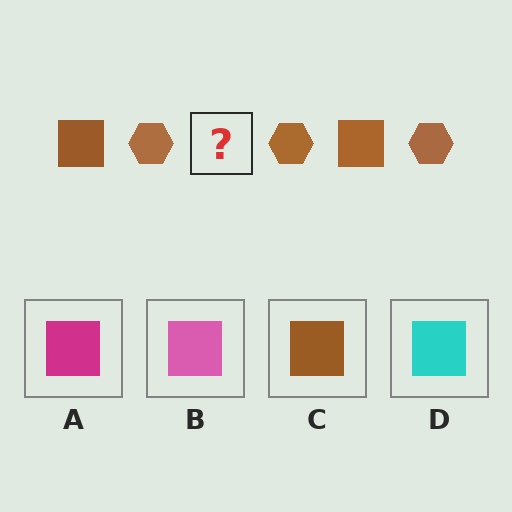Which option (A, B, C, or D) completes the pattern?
C.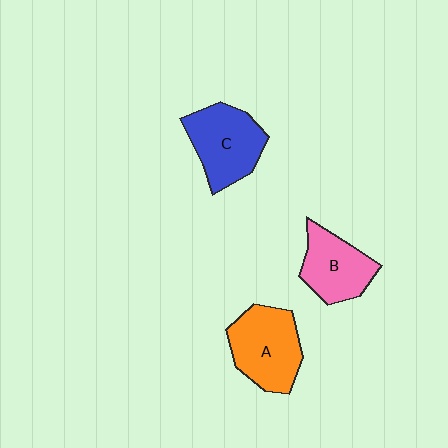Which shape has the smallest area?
Shape B (pink).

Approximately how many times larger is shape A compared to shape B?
Approximately 1.2 times.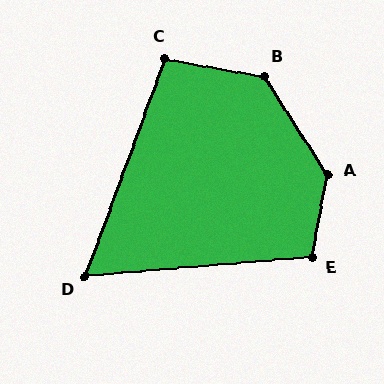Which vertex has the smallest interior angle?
D, at approximately 65 degrees.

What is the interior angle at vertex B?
Approximately 133 degrees (obtuse).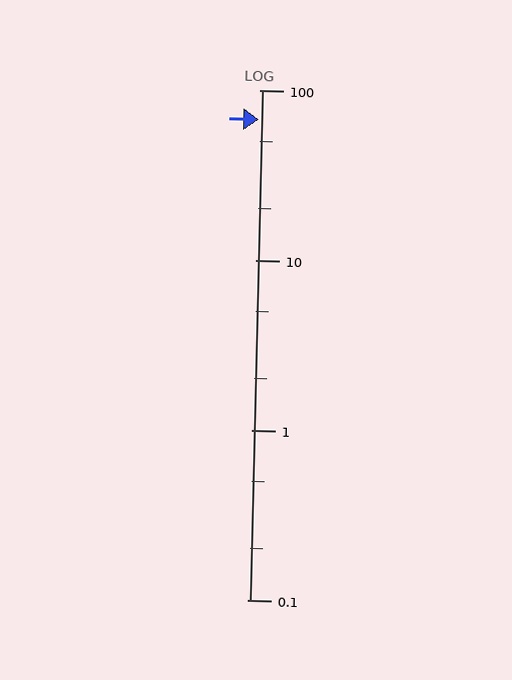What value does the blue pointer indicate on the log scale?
The pointer indicates approximately 67.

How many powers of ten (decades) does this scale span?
The scale spans 3 decades, from 0.1 to 100.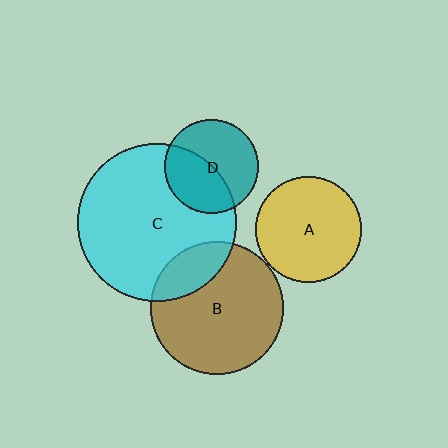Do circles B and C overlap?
Yes.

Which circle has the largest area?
Circle C (cyan).